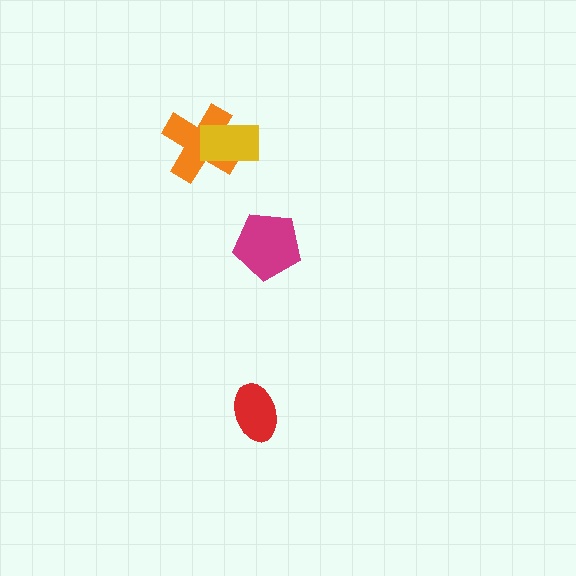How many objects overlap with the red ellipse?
0 objects overlap with the red ellipse.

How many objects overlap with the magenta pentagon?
0 objects overlap with the magenta pentagon.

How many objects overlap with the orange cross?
1 object overlaps with the orange cross.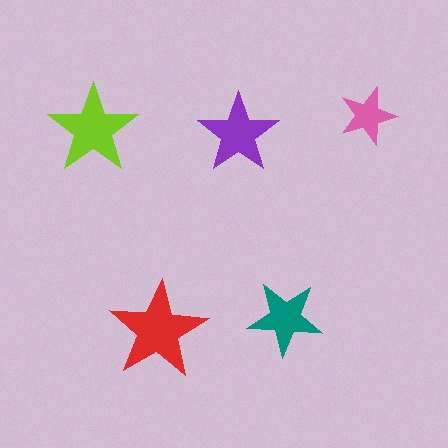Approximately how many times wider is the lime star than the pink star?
About 1.5 times wider.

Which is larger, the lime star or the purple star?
The lime one.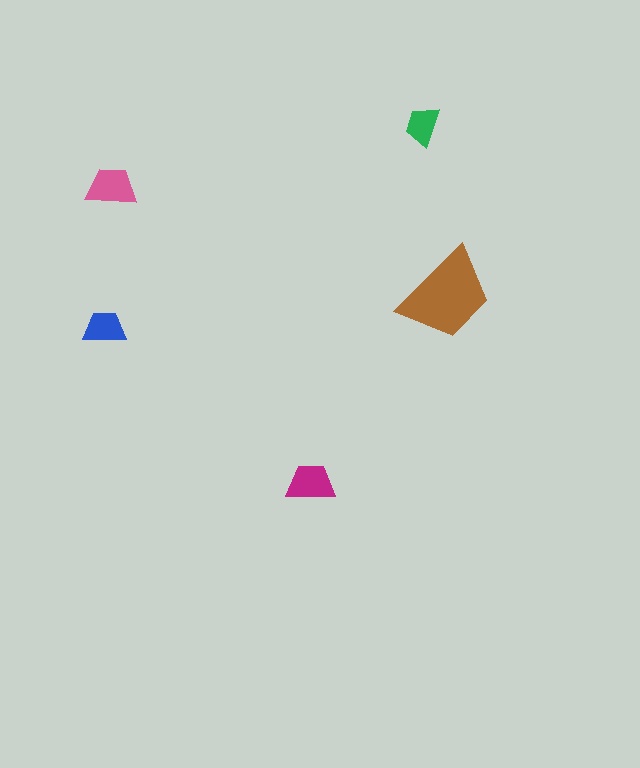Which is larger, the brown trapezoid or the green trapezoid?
The brown one.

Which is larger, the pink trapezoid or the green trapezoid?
The pink one.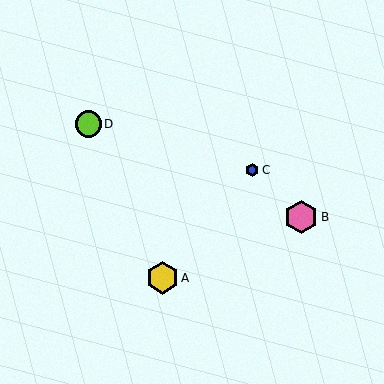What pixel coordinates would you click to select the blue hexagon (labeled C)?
Click at (252, 170) to select the blue hexagon C.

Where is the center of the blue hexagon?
The center of the blue hexagon is at (252, 170).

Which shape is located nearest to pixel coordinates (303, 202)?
The pink hexagon (labeled B) at (301, 217) is nearest to that location.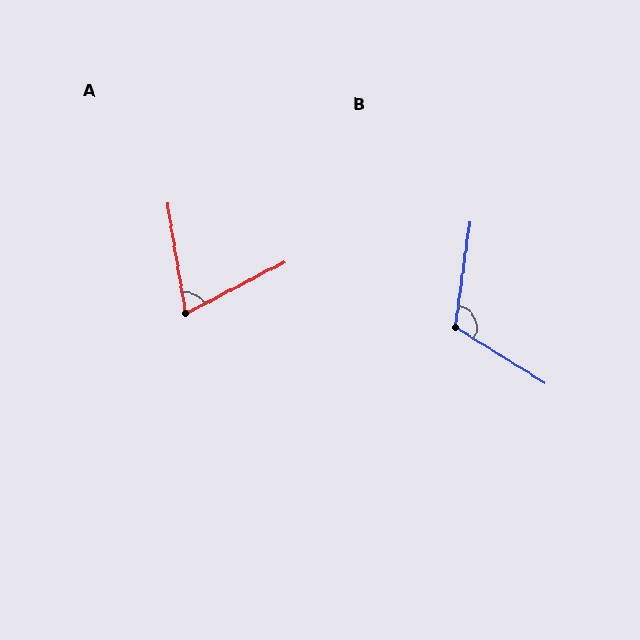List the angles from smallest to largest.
A (72°), B (114°).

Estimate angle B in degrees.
Approximately 114 degrees.